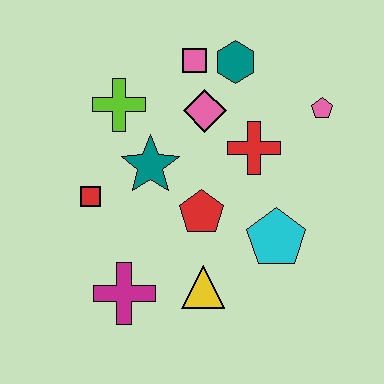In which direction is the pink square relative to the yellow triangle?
The pink square is above the yellow triangle.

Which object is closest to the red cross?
The pink diamond is closest to the red cross.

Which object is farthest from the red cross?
The magenta cross is farthest from the red cross.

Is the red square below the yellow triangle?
No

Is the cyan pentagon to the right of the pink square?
Yes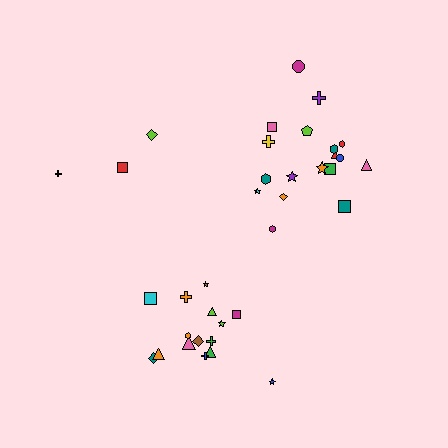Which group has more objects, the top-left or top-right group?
The top-right group.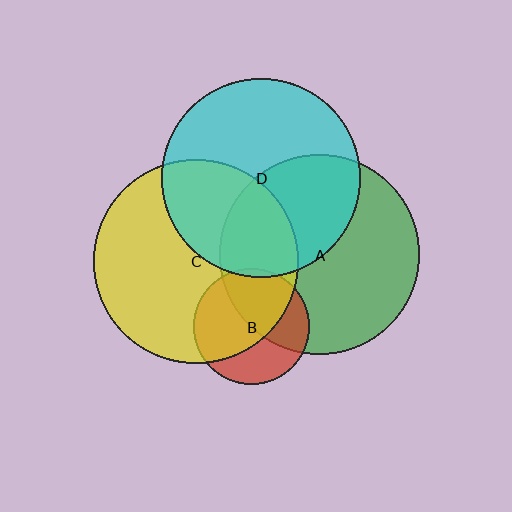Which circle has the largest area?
Circle C (yellow).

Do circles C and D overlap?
Yes.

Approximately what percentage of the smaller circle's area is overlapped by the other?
Approximately 40%.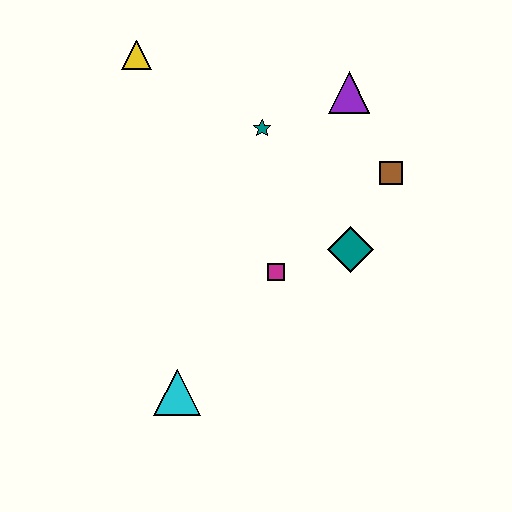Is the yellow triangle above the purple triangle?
Yes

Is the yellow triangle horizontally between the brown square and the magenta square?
No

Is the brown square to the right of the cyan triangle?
Yes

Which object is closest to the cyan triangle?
The magenta square is closest to the cyan triangle.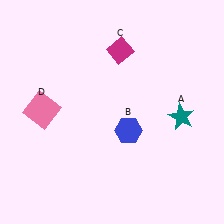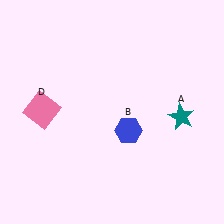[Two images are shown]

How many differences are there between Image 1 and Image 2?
There is 1 difference between the two images.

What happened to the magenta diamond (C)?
The magenta diamond (C) was removed in Image 2. It was in the top-right area of Image 1.